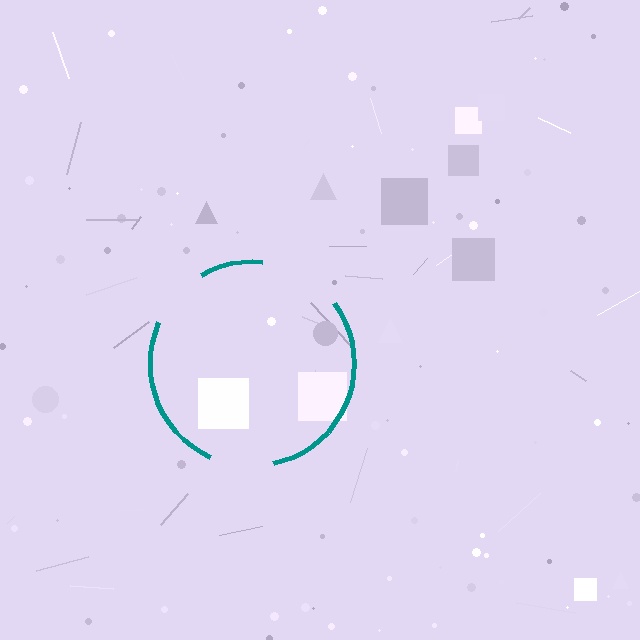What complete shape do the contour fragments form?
The contour fragments form a circle.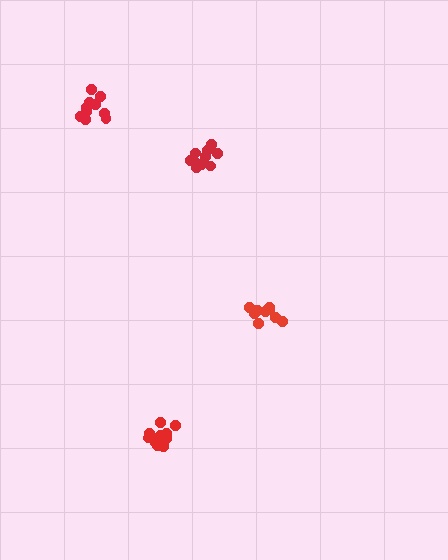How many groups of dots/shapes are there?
There are 4 groups.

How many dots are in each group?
Group 1: 10 dots, Group 2: 9 dots, Group 3: 13 dots, Group 4: 10 dots (42 total).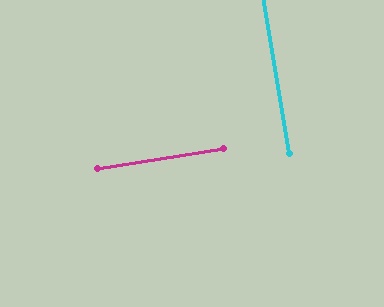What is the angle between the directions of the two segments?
Approximately 90 degrees.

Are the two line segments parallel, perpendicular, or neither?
Perpendicular — they meet at approximately 90°.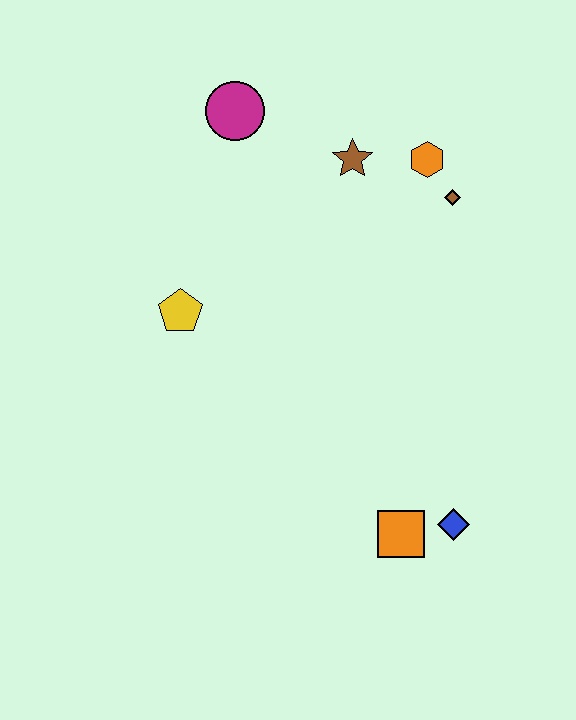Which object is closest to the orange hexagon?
The brown diamond is closest to the orange hexagon.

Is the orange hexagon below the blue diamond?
No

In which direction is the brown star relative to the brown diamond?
The brown star is to the left of the brown diamond.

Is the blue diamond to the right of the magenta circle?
Yes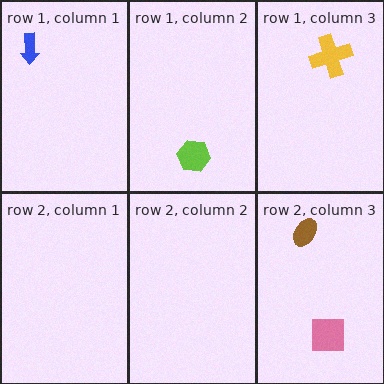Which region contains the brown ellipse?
The row 2, column 3 region.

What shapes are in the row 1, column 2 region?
The lime hexagon.